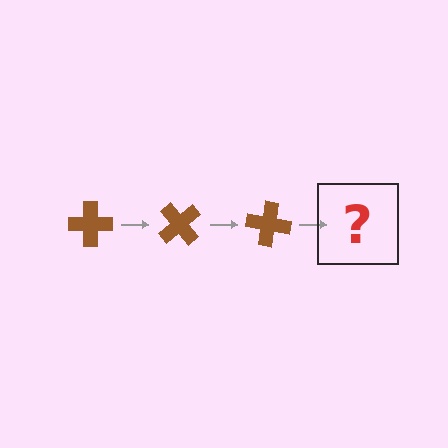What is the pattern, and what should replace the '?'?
The pattern is that the cross rotates 50 degrees each step. The '?' should be a brown cross rotated 150 degrees.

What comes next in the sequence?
The next element should be a brown cross rotated 150 degrees.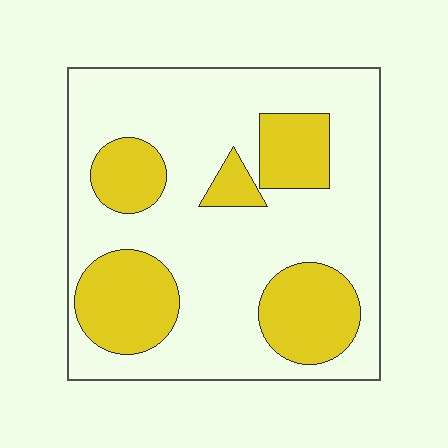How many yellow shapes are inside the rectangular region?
5.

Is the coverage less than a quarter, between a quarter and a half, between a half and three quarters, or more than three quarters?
Between a quarter and a half.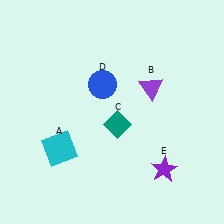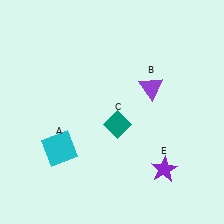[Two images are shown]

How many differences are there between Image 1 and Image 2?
There is 1 difference between the two images.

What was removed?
The blue circle (D) was removed in Image 2.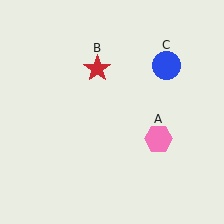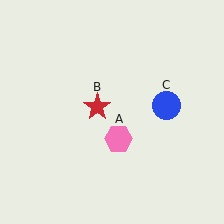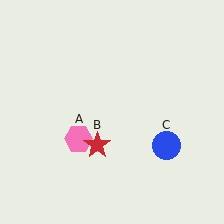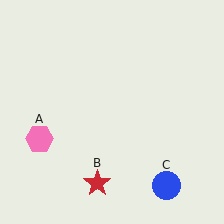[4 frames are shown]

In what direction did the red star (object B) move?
The red star (object B) moved down.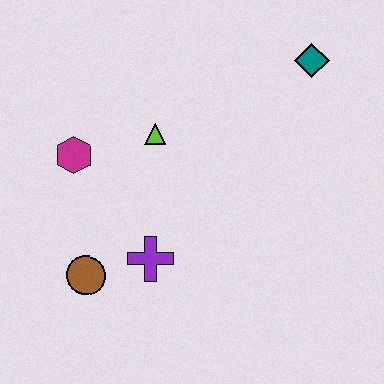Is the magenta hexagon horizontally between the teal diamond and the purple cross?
No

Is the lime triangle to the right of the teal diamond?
No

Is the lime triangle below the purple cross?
No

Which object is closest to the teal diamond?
The lime triangle is closest to the teal diamond.